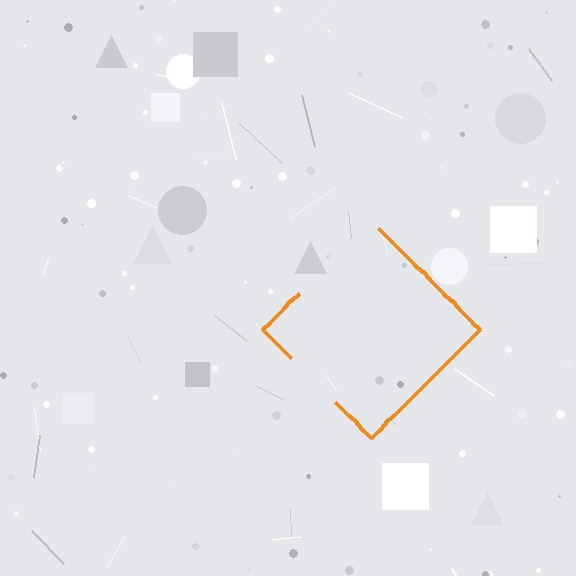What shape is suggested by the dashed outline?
The dashed outline suggests a diamond.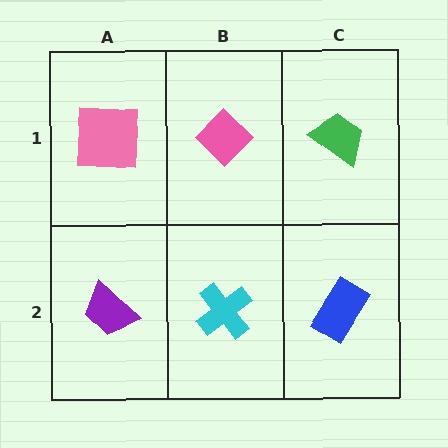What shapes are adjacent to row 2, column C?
A green trapezoid (row 1, column C), a cyan cross (row 2, column B).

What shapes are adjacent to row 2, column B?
A pink diamond (row 1, column B), a purple trapezoid (row 2, column A), a blue rectangle (row 2, column C).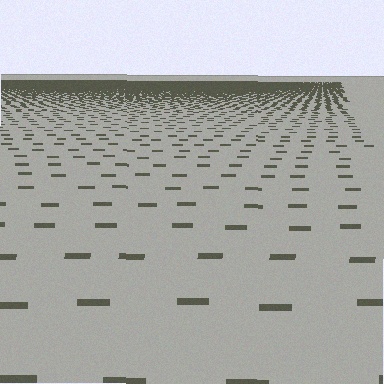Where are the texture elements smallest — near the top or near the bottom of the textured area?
Near the top.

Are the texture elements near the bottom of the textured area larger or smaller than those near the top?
Larger. Near the bottom, elements are closer to the viewer and appear at a bigger on-screen size.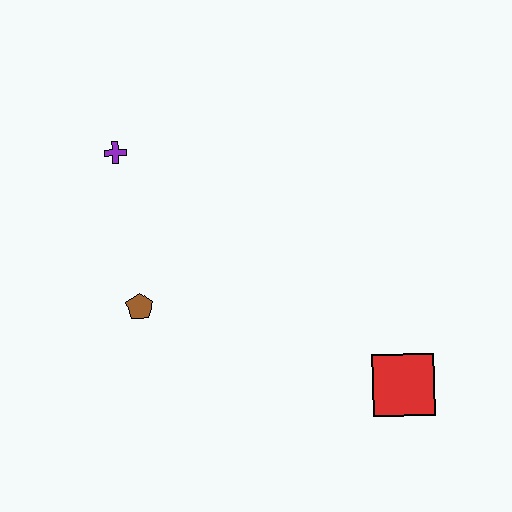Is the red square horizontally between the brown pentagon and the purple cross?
No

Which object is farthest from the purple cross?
The red square is farthest from the purple cross.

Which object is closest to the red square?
The brown pentagon is closest to the red square.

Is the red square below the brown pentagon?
Yes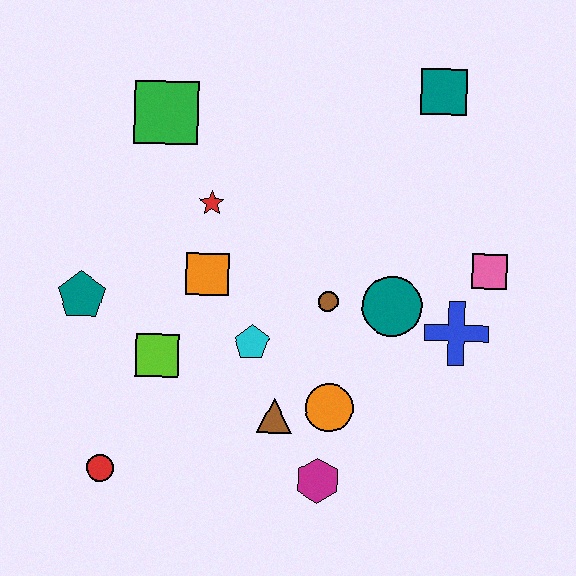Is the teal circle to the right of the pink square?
No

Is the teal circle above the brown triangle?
Yes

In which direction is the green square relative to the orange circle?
The green square is above the orange circle.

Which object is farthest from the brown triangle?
The teal square is farthest from the brown triangle.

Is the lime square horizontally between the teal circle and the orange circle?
No